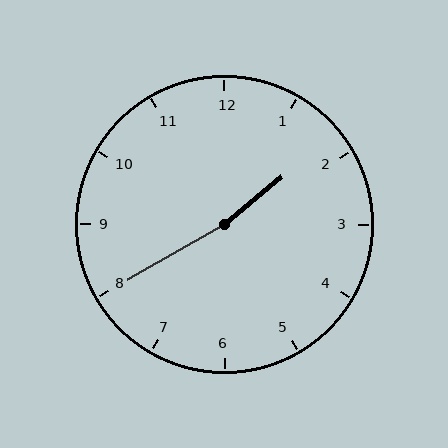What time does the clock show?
1:40.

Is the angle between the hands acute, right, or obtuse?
It is obtuse.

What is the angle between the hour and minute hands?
Approximately 170 degrees.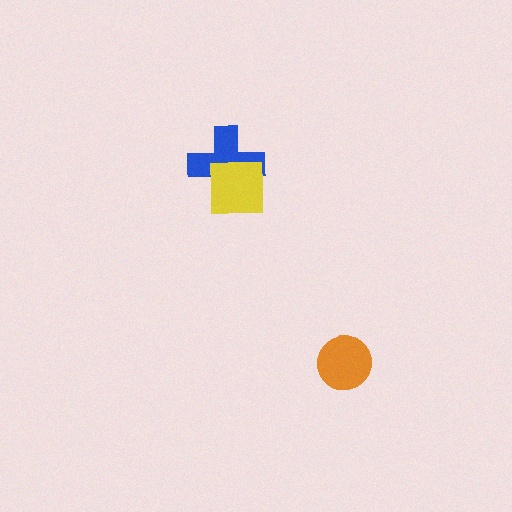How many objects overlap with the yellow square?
1 object overlaps with the yellow square.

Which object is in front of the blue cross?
The yellow square is in front of the blue cross.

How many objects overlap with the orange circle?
0 objects overlap with the orange circle.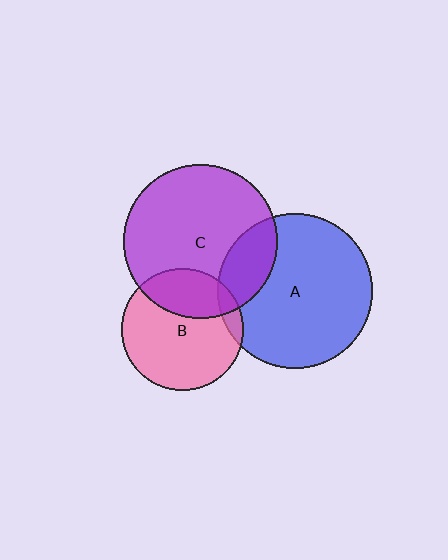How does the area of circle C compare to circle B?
Approximately 1.6 times.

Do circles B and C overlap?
Yes.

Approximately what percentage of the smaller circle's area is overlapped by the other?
Approximately 30%.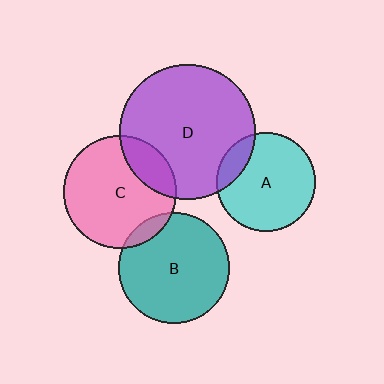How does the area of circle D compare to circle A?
Approximately 1.8 times.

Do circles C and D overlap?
Yes.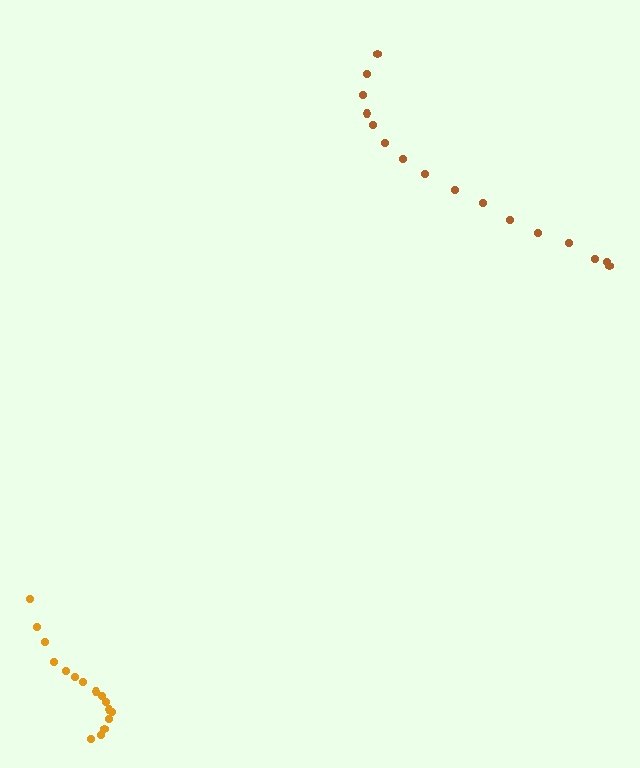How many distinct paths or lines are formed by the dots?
There are 2 distinct paths.